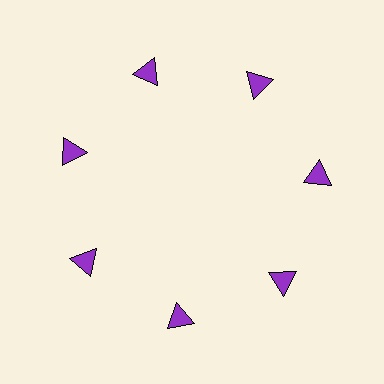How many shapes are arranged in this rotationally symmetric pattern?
There are 7 shapes, arranged in 7 groups of 1.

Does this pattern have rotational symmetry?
Yes, this pattern has 7-fold rotational symmetry. It looks the same after rotating 51 degrees around the center.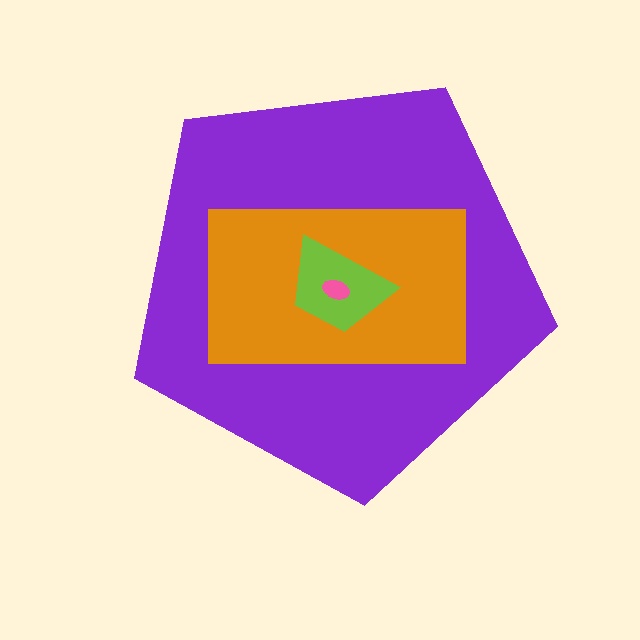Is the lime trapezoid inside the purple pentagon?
Yes.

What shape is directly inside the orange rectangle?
The lime trapezoid.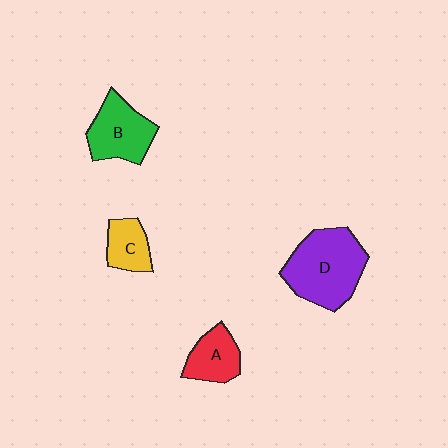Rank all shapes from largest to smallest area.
From largest to smallest: D (purple), B (green), A (red), C (yellow).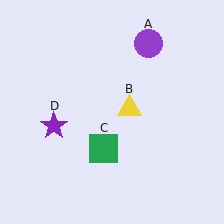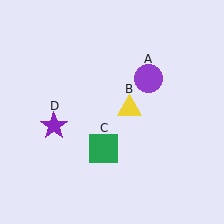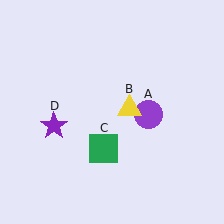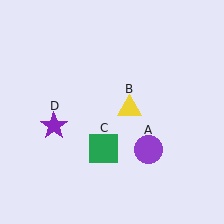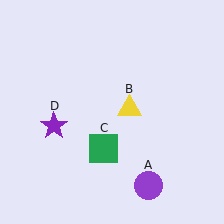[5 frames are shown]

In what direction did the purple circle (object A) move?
The purple circle (object A) moved down.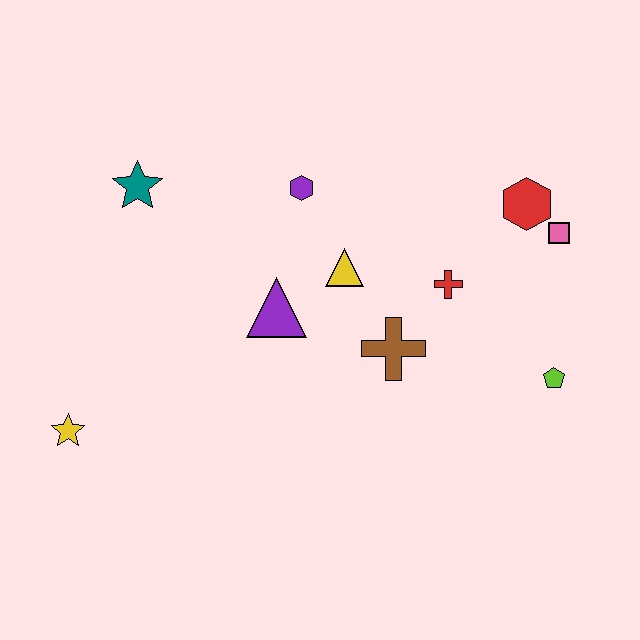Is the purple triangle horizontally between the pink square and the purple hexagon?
No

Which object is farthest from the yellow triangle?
The yellow star is farthest from the yellow triangle.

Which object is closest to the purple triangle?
The yellow triangle is closest to the purple triangle.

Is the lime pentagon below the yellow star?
No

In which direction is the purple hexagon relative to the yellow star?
The purple hexagon is above the yellow star.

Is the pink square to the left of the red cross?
No